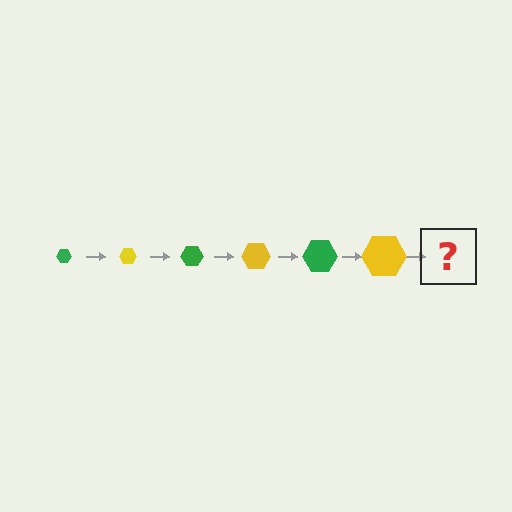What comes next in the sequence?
The next element should be a green hexagon, larger than the previous one.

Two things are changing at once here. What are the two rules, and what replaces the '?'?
The two rules are that the hexagon grows larger each step and the color cycles through green and yellow. The '?' should be a green hexagon, larger than the previous one.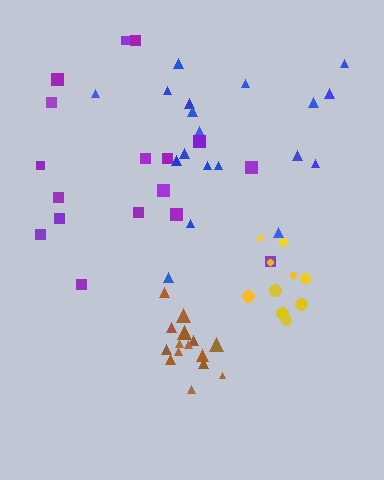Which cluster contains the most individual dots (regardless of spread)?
Blue (19).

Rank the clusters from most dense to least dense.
yellow, brown, blue, purple.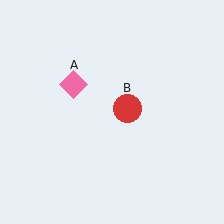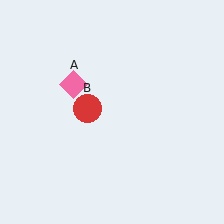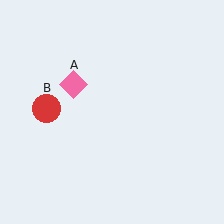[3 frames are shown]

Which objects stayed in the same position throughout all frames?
Pink diamond (object A) remained stationary.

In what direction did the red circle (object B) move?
The red circle (object B) moved left.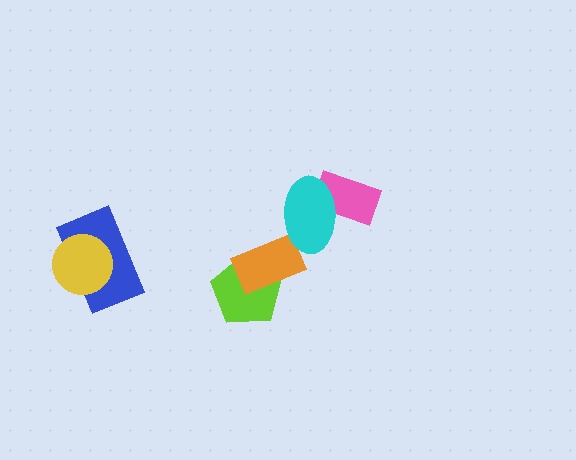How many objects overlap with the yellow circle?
1 object overlaps with the yellow circle.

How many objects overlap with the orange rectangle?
2 objects overlap with the orange rectangle.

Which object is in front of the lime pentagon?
The orange rectangle is in front of the lime pentagon.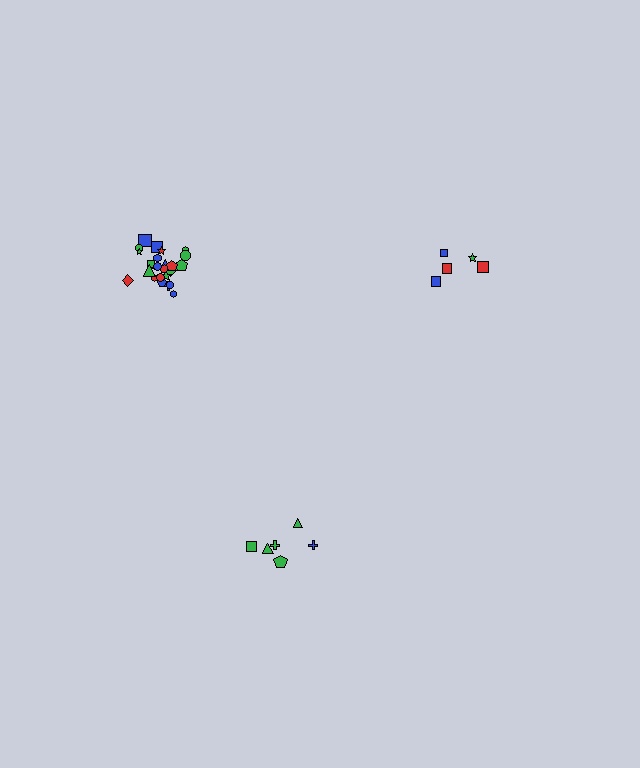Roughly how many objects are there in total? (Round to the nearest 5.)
Roughly 35 objects in total.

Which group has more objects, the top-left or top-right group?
The top-left group.